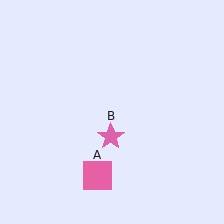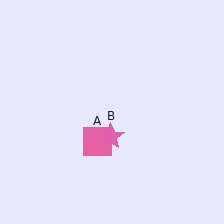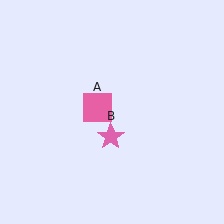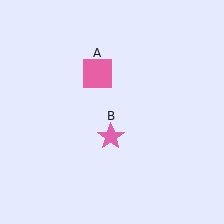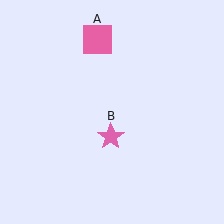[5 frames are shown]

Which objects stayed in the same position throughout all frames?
Pink star (object B) remained stationary.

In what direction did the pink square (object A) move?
The pink square (object A) moved up.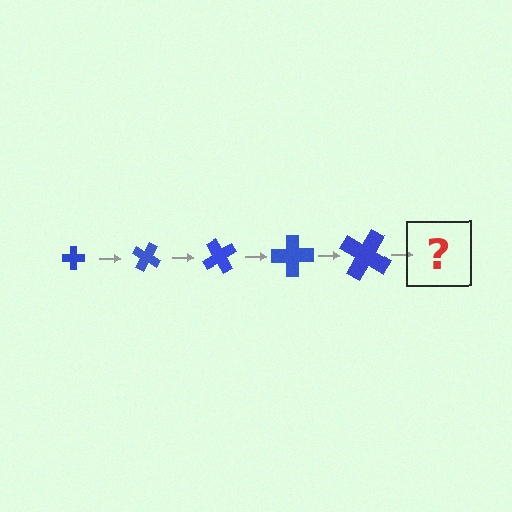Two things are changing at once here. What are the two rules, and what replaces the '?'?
The two rules are that the cross grows larger each step and it rotates 30 degrees each step. The '?' should be a cross, larger than the previous one and rotated 150 degrees from the start.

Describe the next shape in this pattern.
It should be a cross, larger than the previous one and rotated 150 degrees from the start.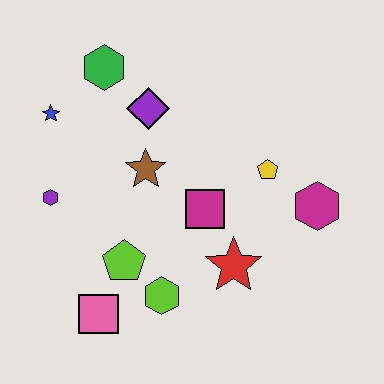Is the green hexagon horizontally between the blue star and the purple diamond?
Yes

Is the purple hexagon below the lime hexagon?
No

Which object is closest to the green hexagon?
The purple diamond is closest to the green hexagon.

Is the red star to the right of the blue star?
Yes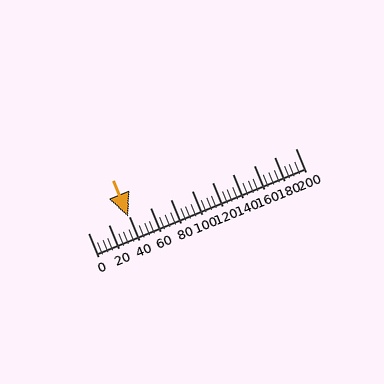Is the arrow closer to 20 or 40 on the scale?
The arrow is closer to 40.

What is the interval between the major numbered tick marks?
The major tick marks are spaced 20 units apart.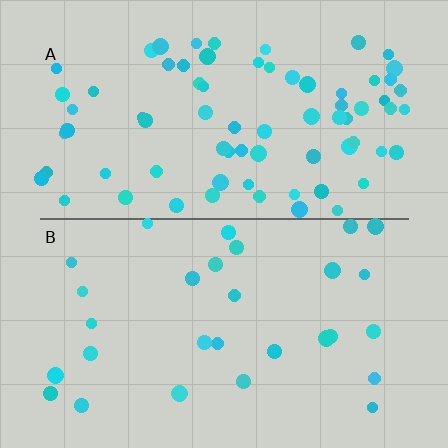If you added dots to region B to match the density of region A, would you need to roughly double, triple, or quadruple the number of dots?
Approximately triple.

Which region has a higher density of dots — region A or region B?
A (the top).